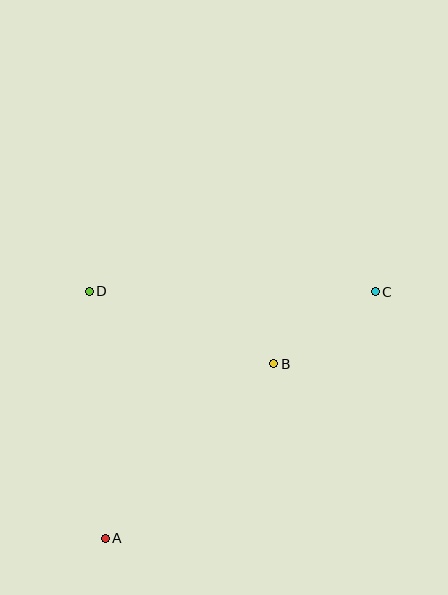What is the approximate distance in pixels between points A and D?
The distance between A and D is approximately 247 pixels.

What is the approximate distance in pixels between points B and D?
The distance between B and D is approximately 198 pixels.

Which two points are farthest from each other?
Points A and C are farthest from each other.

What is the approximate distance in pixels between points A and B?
The distance between A and B is approximately 243 pixels.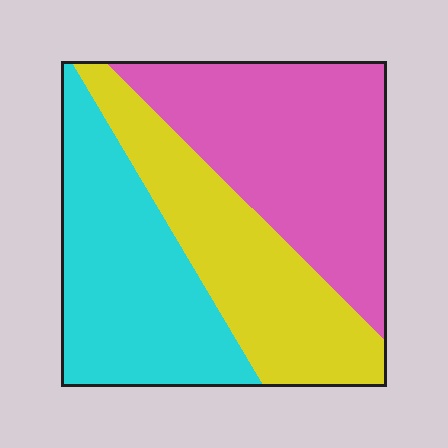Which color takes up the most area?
Pink, at roughly 35%.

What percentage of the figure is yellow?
Yellow takes up between a sixth and a third of the figure.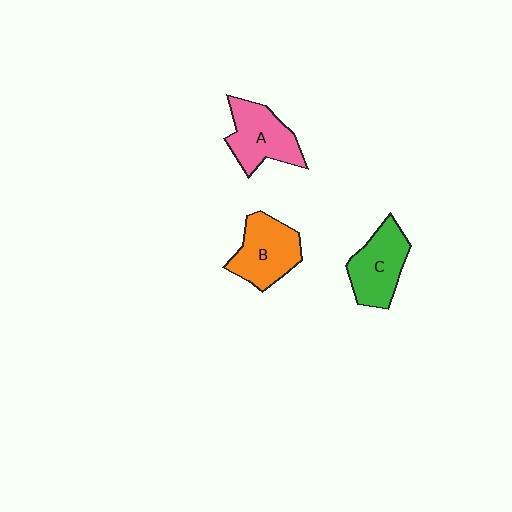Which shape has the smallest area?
Shape C (green).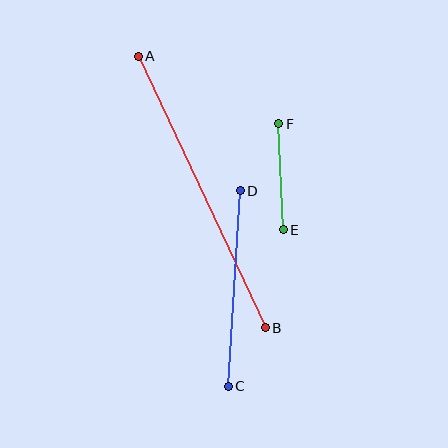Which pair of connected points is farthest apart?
Points A and B are farthest apart.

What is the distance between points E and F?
The distance is approximately 106 pixels.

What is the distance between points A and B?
The distance is approximately 300 pixels.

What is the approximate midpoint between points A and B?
The midpoint is at approximately (202, 192) pixels.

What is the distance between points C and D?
The distance is approximately 196 pixels.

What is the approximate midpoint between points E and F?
The midpoint is at approximately (281, 177) pixels.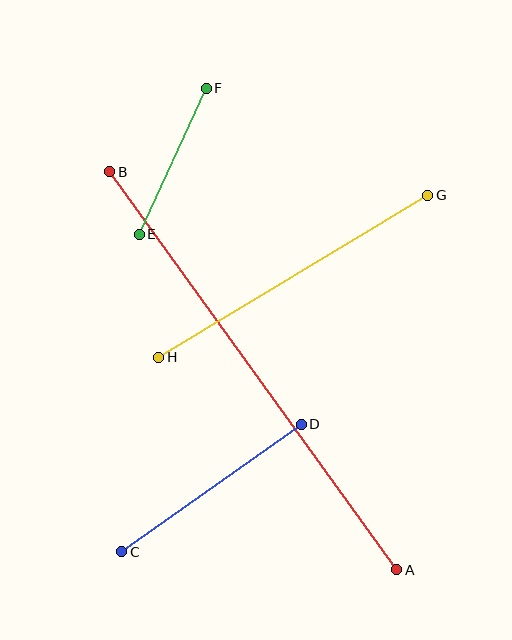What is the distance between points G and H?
The distance is approximately 314 pixels.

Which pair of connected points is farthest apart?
Points A and B are farthest apart.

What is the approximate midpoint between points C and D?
The midpoint is at approximately (212, 488) pixels.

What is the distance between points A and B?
The distance is approximately 490 pixels.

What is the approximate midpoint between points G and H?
The midpoint is at approximately (293, 276) pixels.